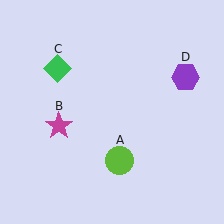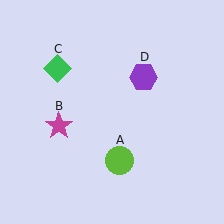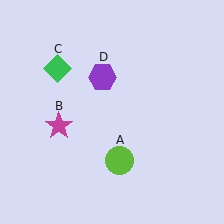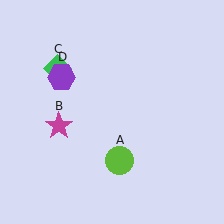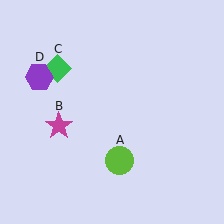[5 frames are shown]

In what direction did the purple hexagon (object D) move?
The purple hexagon (object D) moved left.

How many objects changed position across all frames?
1 object changed position: purple hexagon (object D).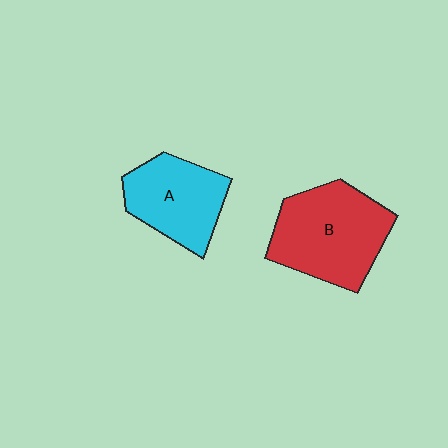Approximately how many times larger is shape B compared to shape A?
Approximately 1.3 times.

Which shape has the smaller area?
Shape A (cyan).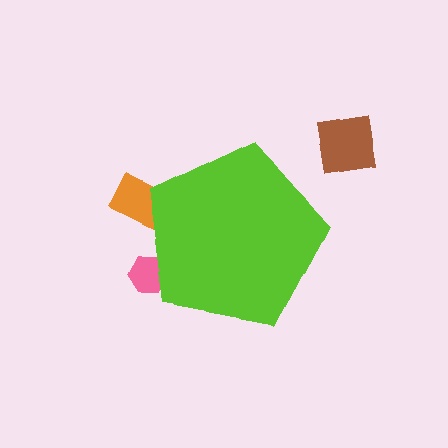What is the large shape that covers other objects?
A lime pentagon.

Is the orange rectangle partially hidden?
Yes, the orange rectangle is partially hidden behind the lime pentagon.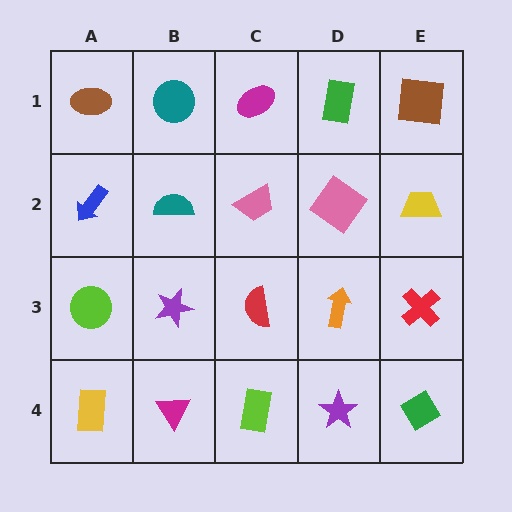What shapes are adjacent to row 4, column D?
An orange arrow (row 3, column D), a lime rectangle (row 4, column C), a green diamond (row 4, column E).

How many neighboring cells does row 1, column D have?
3.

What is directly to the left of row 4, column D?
A lime rectangle.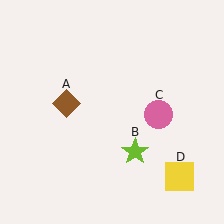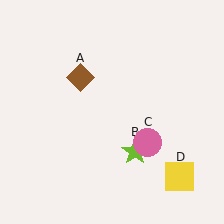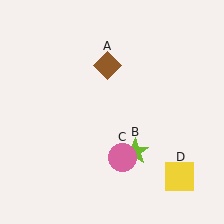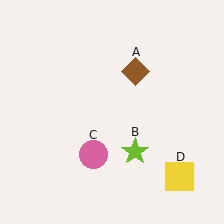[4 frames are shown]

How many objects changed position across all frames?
2 objects changed position: brown diamond (object A), pink circle (object C).